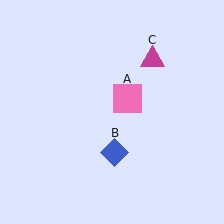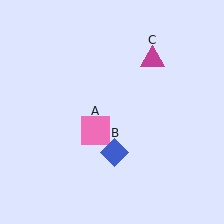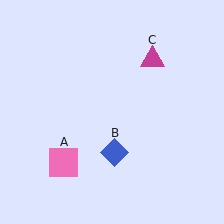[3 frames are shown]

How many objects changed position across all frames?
1 object changed position: pink square (object A).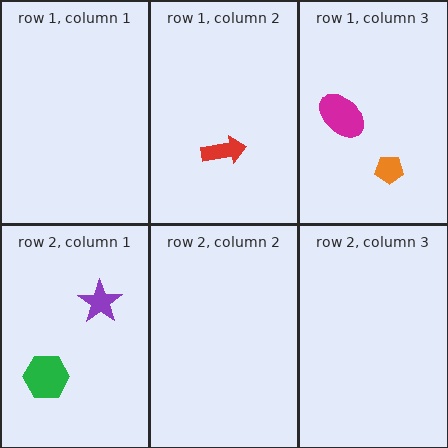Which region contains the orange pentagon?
The row 1, column 3 region.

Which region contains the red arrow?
The row 1, column 2 region.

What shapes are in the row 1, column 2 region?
The red arrow.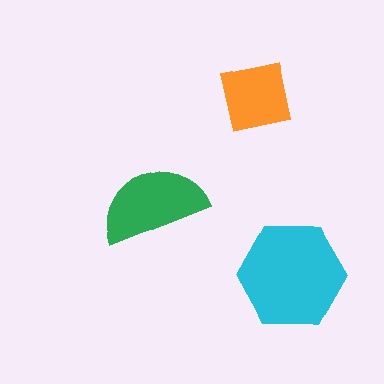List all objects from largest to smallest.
The cyan hexagon, the green semicircle, the orange square.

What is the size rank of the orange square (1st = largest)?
3rd.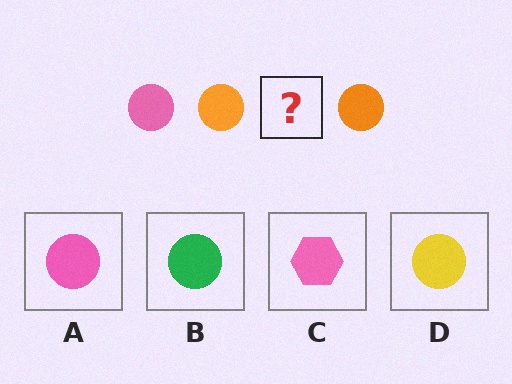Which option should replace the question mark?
Option A.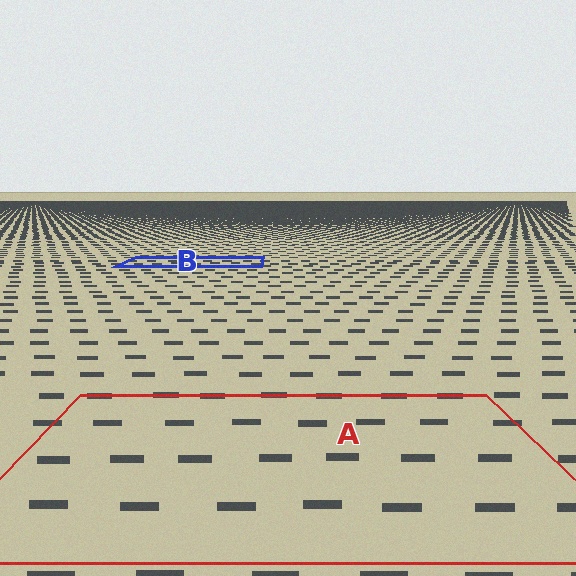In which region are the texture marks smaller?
The texture marks are smaller in region B, because it is farther away.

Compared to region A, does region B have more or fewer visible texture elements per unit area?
Region B has more texture elements per unit area — they are packed more densely because it is farther away.